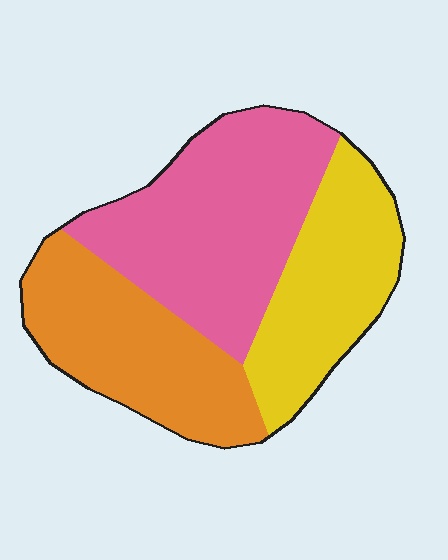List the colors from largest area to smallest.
From largest to smallest: pink, orange, yellow.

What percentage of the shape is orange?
Orange covers 31% of the shape.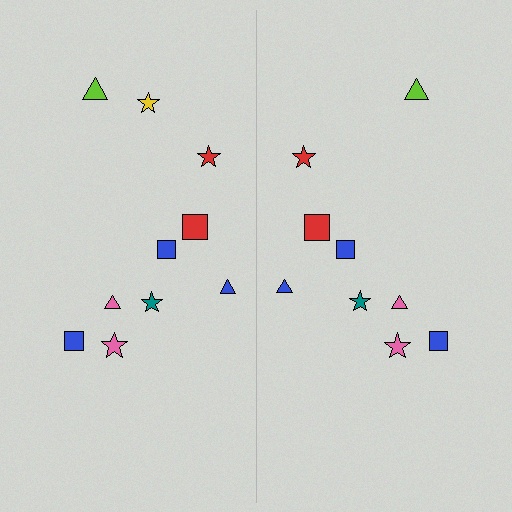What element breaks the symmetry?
A yellow star is missing from the right side.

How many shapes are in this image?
There are 19 shapes in this image.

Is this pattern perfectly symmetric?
No, the pattern is not perfectly symmetric. A yellow star is missing from the right side.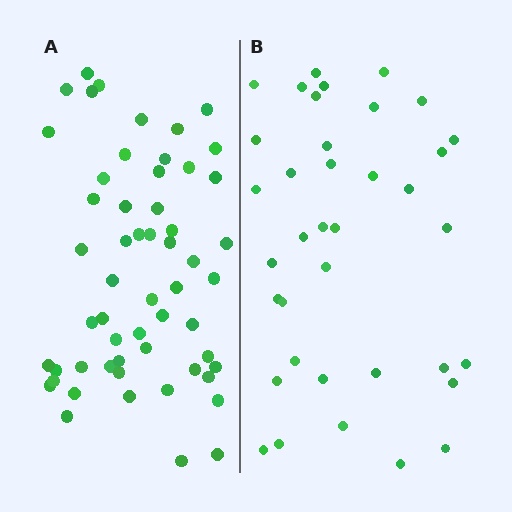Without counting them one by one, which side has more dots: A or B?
Region A (the left region) has more dots.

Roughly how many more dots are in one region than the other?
Region A has approximately 20 more dots than region B.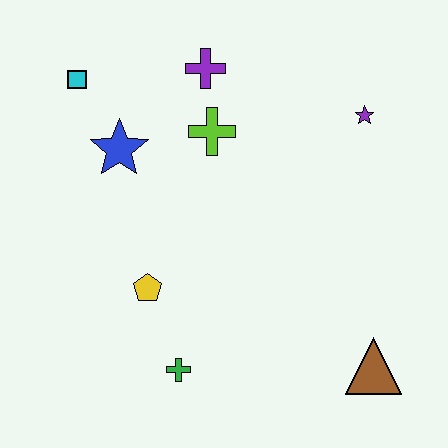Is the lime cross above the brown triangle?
Yes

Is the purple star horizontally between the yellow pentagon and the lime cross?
No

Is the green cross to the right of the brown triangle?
No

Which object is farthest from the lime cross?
The brown triangle is farthest from the lime cross.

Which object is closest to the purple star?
The lime cross is closest to the purple star.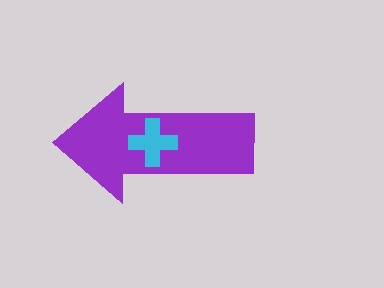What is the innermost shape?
The cyan cross.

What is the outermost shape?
The purple arrow.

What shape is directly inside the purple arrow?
The cyan cross.